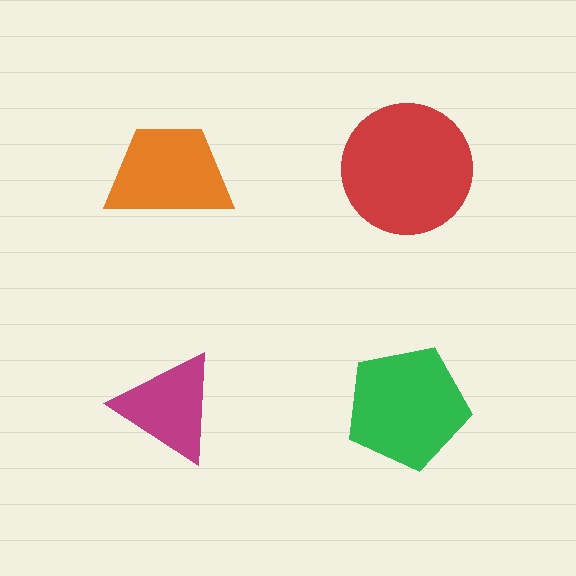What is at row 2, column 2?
A green pentagon.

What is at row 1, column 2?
A red circle.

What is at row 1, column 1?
An orange trapezoid.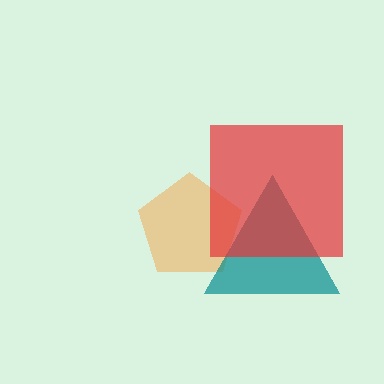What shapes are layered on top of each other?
The layered shapes are: an orange pentagon, a teal triangle, a red square.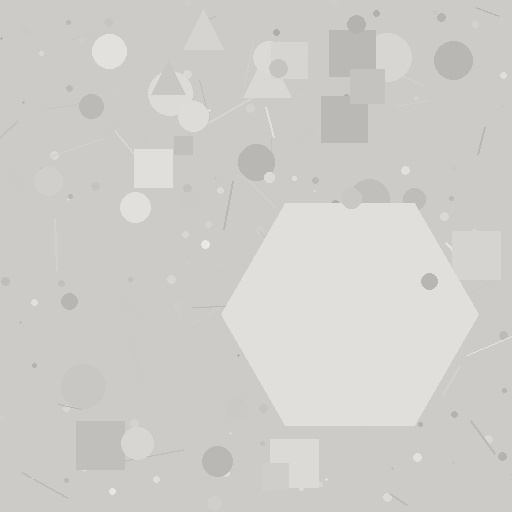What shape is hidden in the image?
A hexagon is hidden in the image.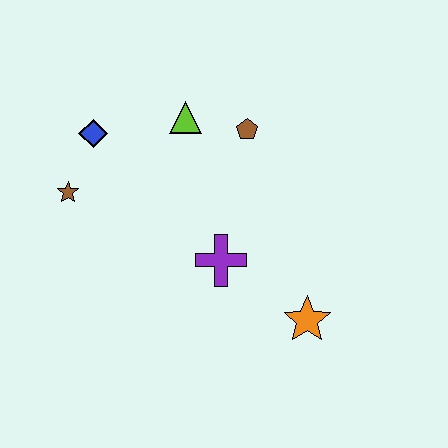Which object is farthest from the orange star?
The blue diamond is farthest from the orange star.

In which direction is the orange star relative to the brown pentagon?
The orange star is below the brown pentagon.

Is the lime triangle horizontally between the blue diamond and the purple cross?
Yes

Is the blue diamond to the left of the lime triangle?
Yes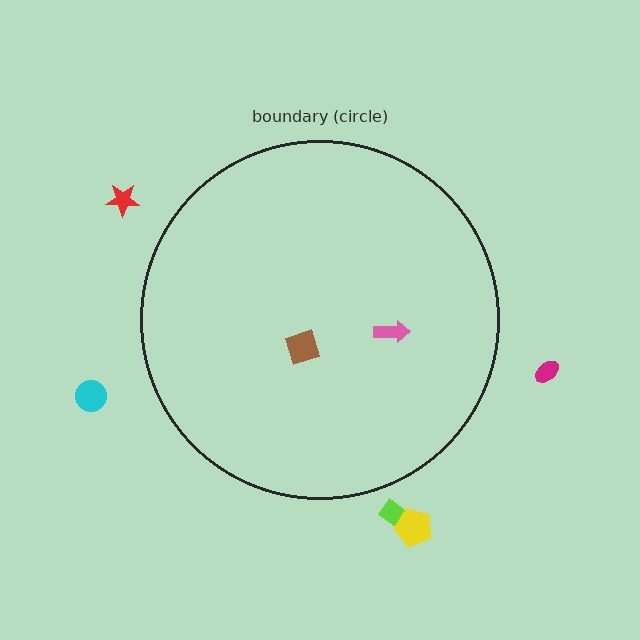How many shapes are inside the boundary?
2 inside, 5 outside.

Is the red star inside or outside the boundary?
Outside.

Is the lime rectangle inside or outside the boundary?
Outside.